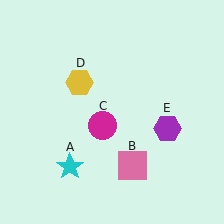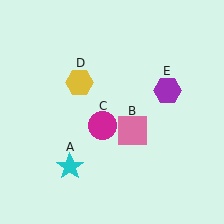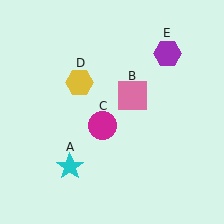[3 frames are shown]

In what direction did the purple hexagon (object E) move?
The purple hexagon (object E) moved up.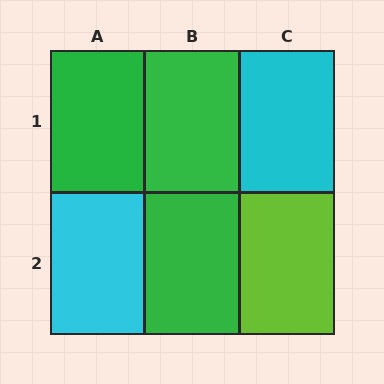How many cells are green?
3 cells are green.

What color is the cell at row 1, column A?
Green.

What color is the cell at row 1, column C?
Cyan.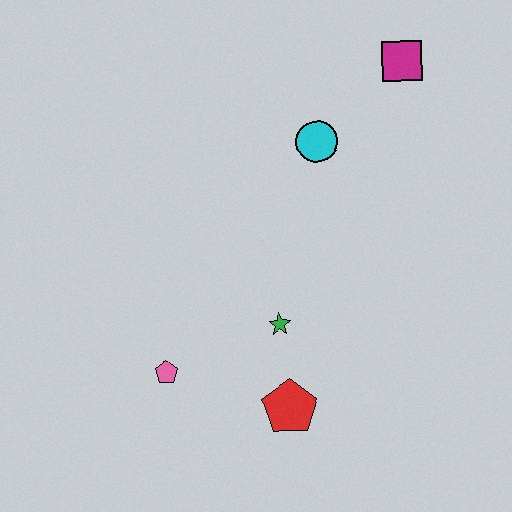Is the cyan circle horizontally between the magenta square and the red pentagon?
Yes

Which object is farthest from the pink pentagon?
The magenta square is farthest from the pink pentagon.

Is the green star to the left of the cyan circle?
Yes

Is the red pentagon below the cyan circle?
Yes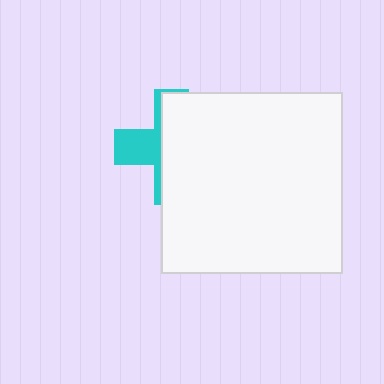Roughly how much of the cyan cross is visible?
A small part of it is visible (roughly 34%).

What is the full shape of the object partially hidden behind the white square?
The partially hidden object is a cyan cross.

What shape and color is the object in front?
The object in front is a white square.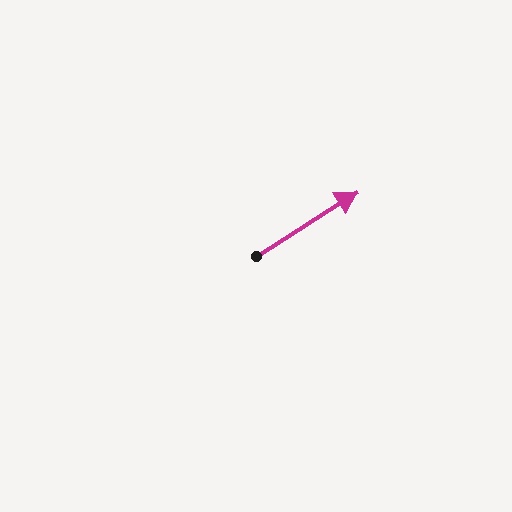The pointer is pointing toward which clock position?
Roughly 2 o'clock.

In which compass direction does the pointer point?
Northeast.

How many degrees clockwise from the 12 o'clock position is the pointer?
Approximately 57 degrees.